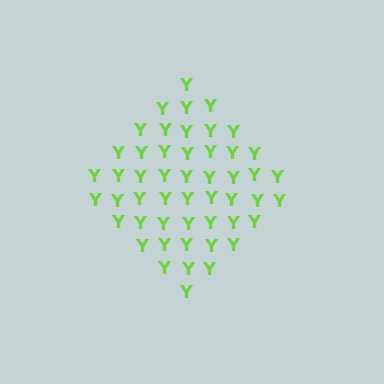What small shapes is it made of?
It is made of small letter Y's.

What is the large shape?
The large shape is a diamond.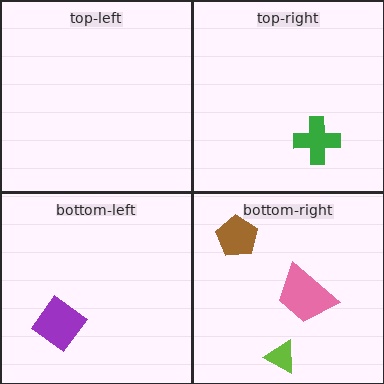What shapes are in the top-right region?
The green cross.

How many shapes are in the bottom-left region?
1.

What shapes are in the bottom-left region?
The purple diamond.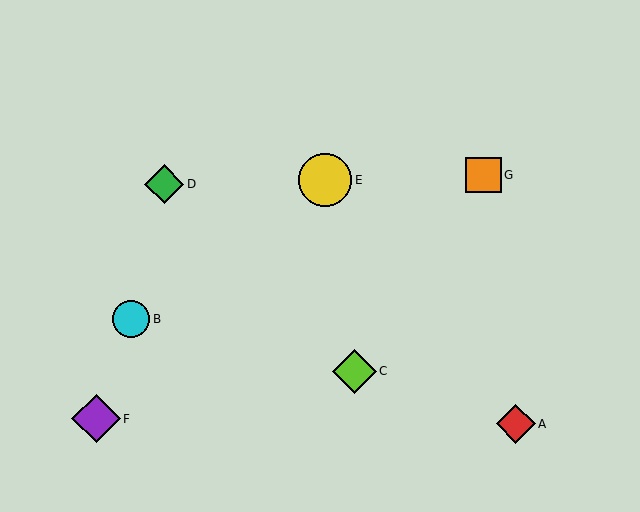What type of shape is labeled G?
Shape G is an orange square.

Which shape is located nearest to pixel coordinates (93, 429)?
The purple diamond (labeled F) at (96, 419) is nearest to that location.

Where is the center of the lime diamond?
The center of the lime diamond is at (354, 371).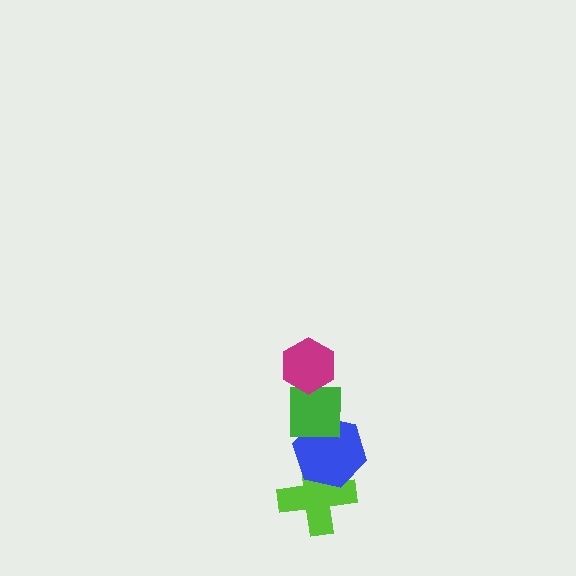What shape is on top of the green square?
The magenta hexagon is on top of the green square.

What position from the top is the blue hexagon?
The blue hexagon is 3rd from the top.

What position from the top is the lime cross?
The lime cross is 4th from the top.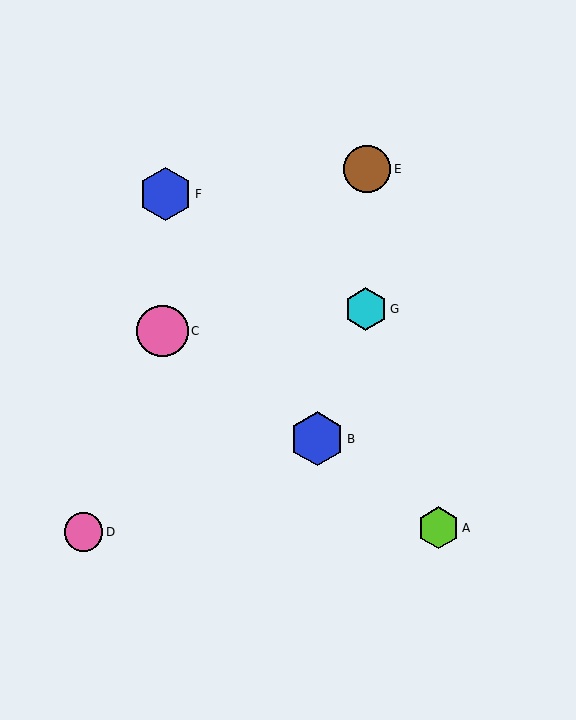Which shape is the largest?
The blue hexagon (labeled B) is the largest.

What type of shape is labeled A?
Shape A is a lime hexagon.